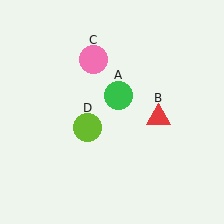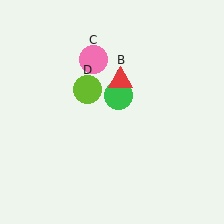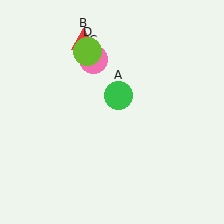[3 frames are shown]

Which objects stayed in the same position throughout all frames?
Green circle (object A) and pink circle (object C) remained stationary.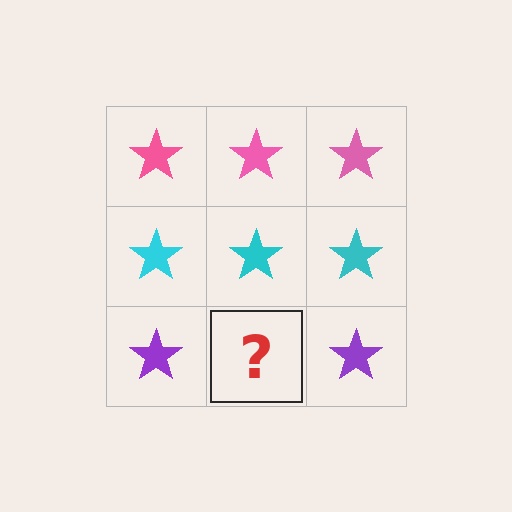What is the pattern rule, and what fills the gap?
The rule is that each row has a consistent color. The gap should be filled with a purple star.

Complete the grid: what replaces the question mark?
The question mark should be replaced with a purple star.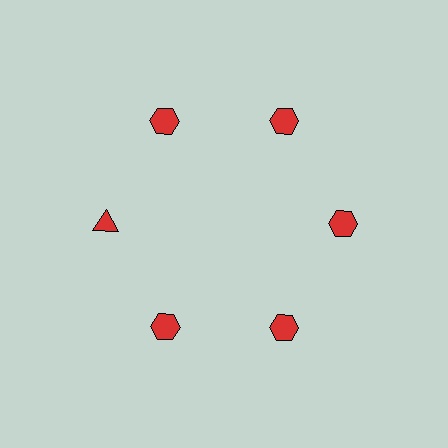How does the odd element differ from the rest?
It has a different shape: triangle instead of hexagon.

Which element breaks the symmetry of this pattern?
The red triangle at roughly the 9 o'clock position breaks the symmetry. All other shapes are red hexagons.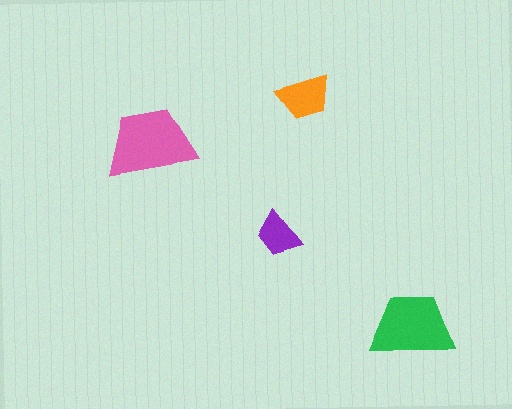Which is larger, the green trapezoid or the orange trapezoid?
The green one.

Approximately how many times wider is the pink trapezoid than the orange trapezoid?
About 1.5 times wider.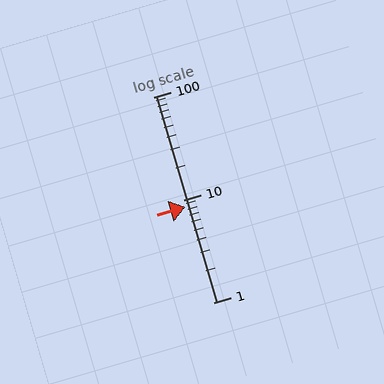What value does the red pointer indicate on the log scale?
The pointer indicates approximately 8.6.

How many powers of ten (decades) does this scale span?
The scale spans 2 decades, from 1 to 100.